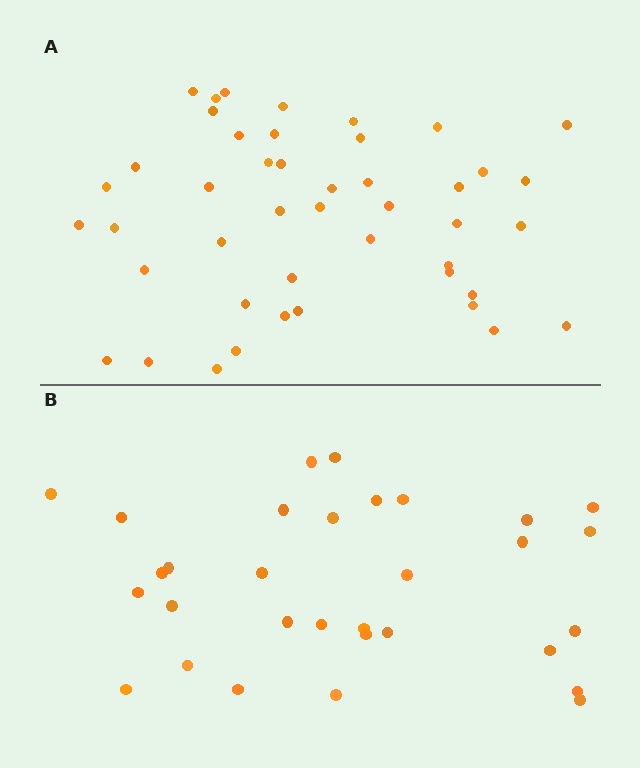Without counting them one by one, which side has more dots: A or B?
Region A (the top region) has more dots.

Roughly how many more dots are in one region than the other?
Region A has approximately 15 more dots than region B.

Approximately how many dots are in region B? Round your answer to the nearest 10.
About 30 dots. (The exact count is 31, which rounds to 30.)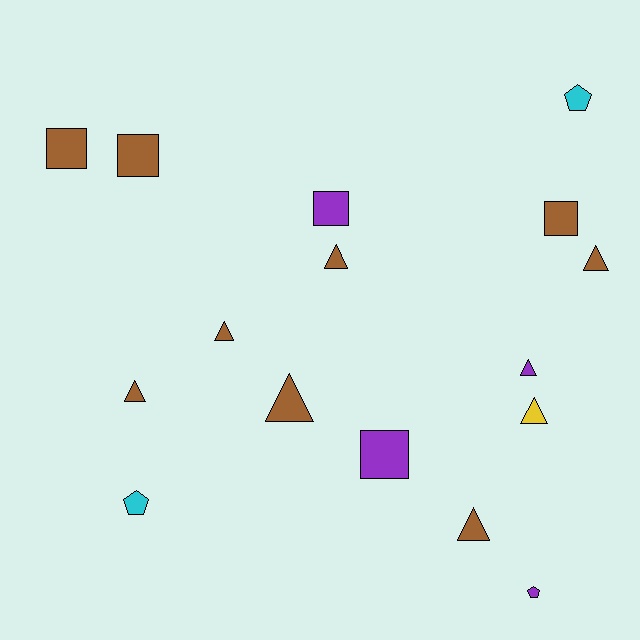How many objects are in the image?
There are 16 objects.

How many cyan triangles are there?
There are no cyan triangles.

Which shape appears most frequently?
Triangle, with 8 objects.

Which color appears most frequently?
Brown, with 9 objects.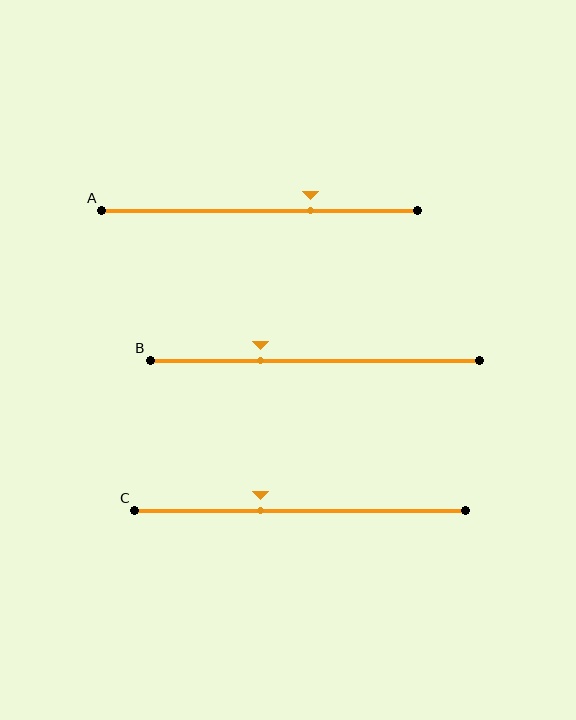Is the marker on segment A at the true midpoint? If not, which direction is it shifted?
No, the marker on segment A is shifted to the right by about 16% of the segment length.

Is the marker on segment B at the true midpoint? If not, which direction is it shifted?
No, the marker on segment B is shifted to the left by about 16% of the segment length.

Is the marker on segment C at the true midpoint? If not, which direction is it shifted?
No, the marker on segment C is shifted to the left by about 12% of the segment length.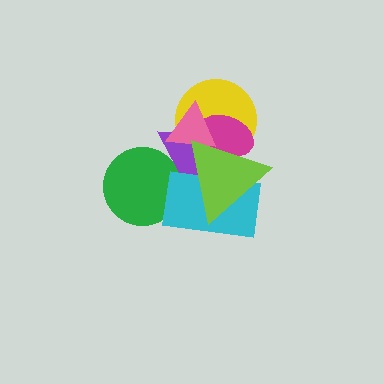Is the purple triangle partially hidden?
Yes, it is partially covered by another shape.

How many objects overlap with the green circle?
2 objects overlap with the green circle.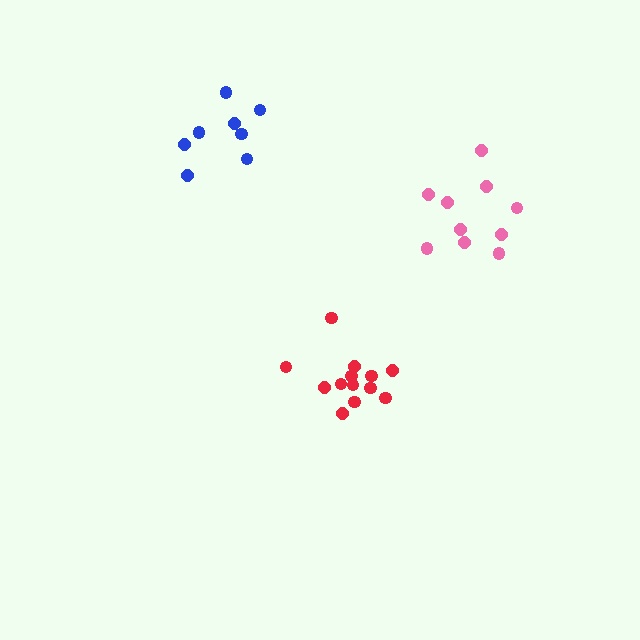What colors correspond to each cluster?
The clusters are colored: red, blue, pink.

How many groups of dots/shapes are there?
There are 3 groups.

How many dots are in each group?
Group 1: 13 dots, Group 2: 8 dots, Group 3: 10 dots (31 total).